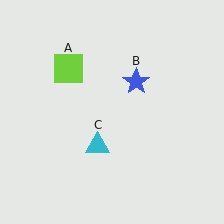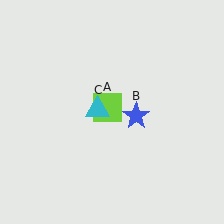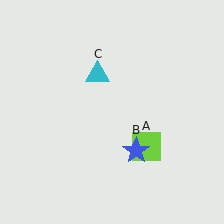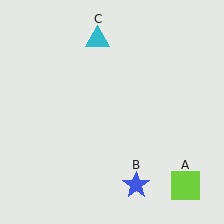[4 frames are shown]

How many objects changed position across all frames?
3 objects changed position: lime square (object A), blue star (object B), cyan triangle (object C).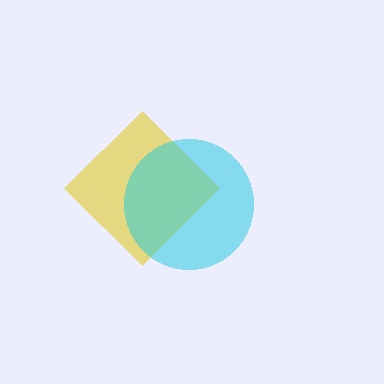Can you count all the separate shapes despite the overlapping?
Yes, there are 2 separate shapes.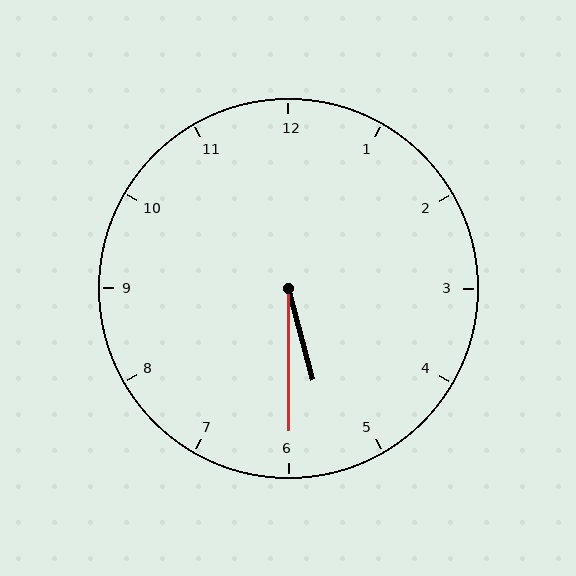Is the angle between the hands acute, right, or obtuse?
It is acute.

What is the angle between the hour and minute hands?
Approximately 15 degrees.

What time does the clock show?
5:30.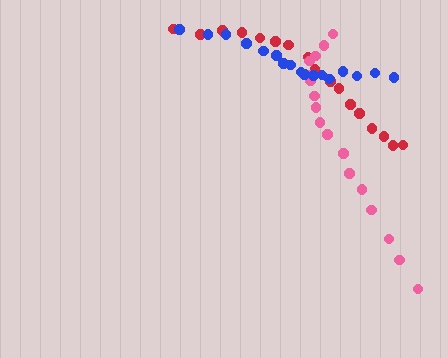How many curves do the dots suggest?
There are 3 distinct paths.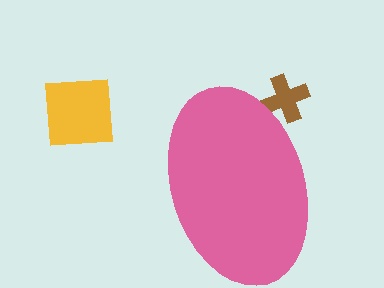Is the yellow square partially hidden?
No, the yellow square is fully visible.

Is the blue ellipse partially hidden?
Yes, the blue ellipse is partially hidden behind the pink ellipse.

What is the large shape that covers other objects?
A pink ellipse.